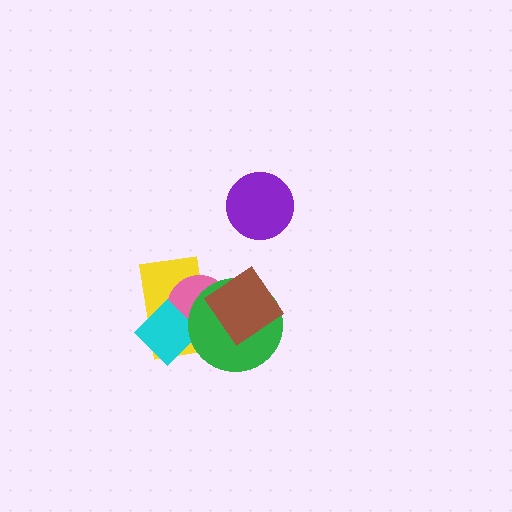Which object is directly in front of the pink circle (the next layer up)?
The cyan diamond is directly in front of the pink circle.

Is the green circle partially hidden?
Yes, it is partially covered by another shape.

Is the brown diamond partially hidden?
No, no other shape covers it.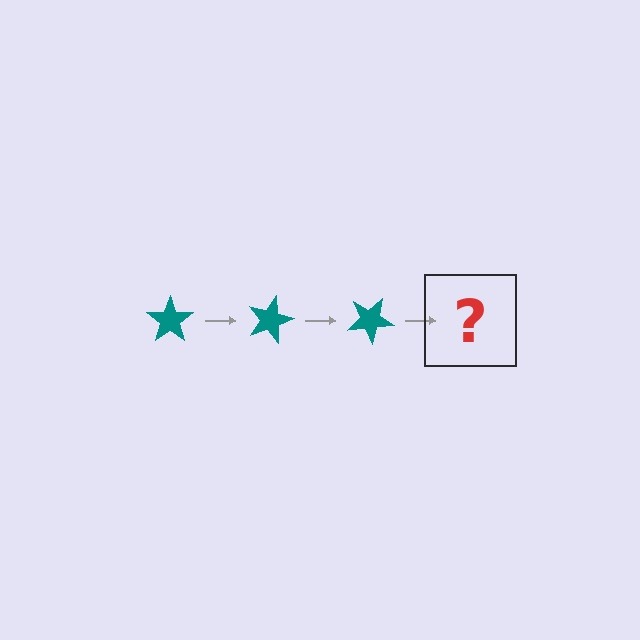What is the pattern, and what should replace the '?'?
The pattern is that the star rotates 15 degrees each step. The '?' should be a teal star rotated 45 degrees.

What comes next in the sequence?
The next element should be a teal star rotated 45 degrees.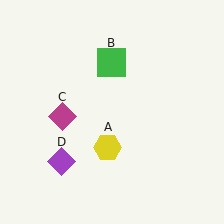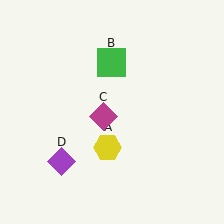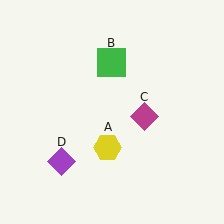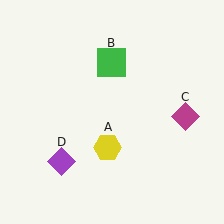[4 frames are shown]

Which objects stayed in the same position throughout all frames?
Yellow hexagon (object A) and green square (object B) and purple diamond (object D) remained stationary.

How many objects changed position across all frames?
1 object changed position: magenta diamond (object C).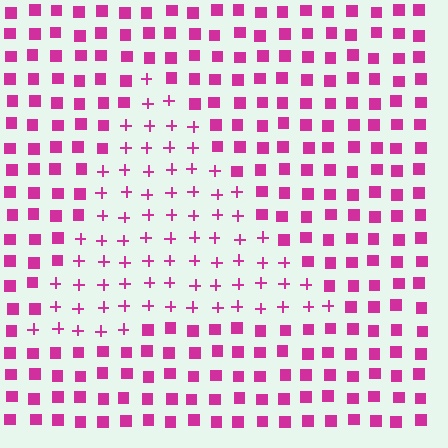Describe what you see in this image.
The image is filled with small magenta elements arranged in a uniform grid. A triangle-shaped region contains plus signs, while the surrounding area contains squares. The boundary is defined purely by the change in element shape.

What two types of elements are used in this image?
The image uses plus signs inside the triangle region and squares outside it.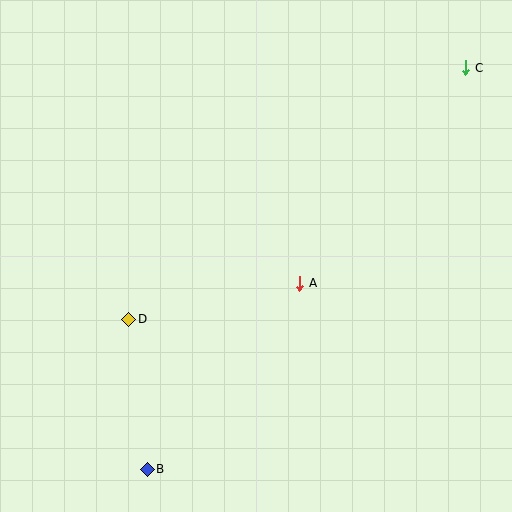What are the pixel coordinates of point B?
Point B is at (147, 469).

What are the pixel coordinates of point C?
Point C is at (466, 68).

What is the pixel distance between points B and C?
The distance between B and C is 512 pixels.